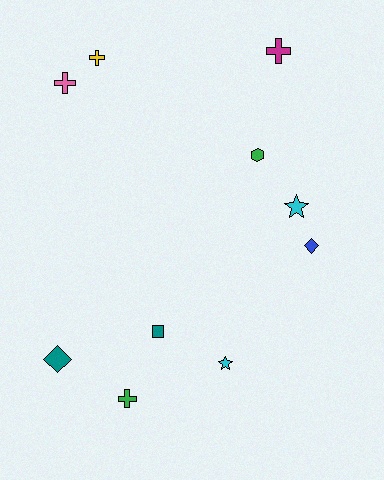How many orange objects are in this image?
There are no orange objects.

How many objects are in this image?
There are 10 objects.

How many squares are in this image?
There is 1 square.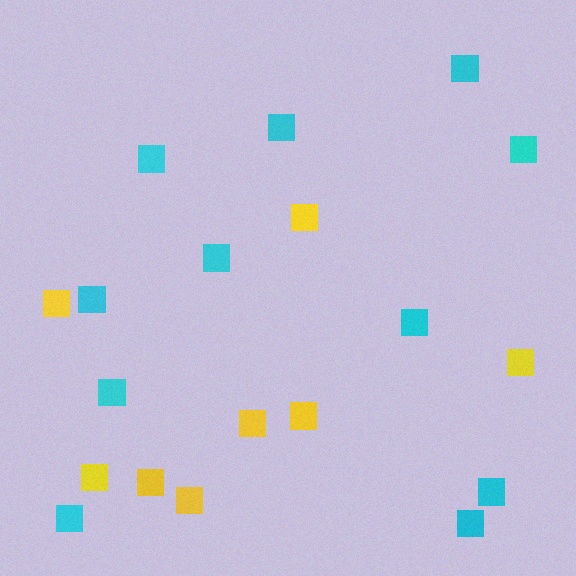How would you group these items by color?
There are 2 groups: one group of cyan squares (11) and one group of yellow squares (8).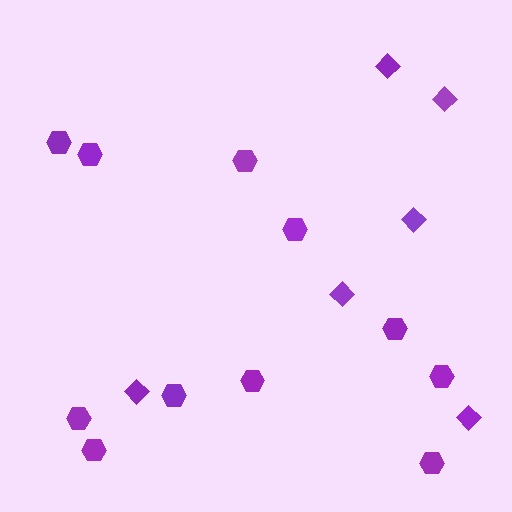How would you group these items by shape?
There are 2 groups: one group of diamonds (6) and one group of hexagons (11).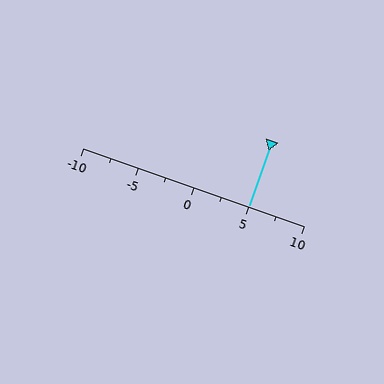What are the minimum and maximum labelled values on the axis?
The axis runs from -10 to 10.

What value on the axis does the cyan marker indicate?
The marker indicates approximately 5.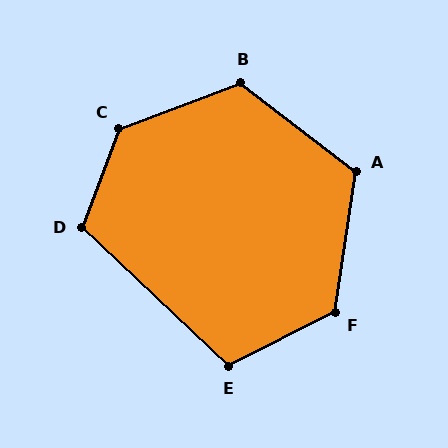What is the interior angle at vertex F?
Approximately 125 degrees (obtuse).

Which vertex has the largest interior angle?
C, at approximately 131 degrees.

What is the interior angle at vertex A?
Approximately 119 degrees (obtuse).